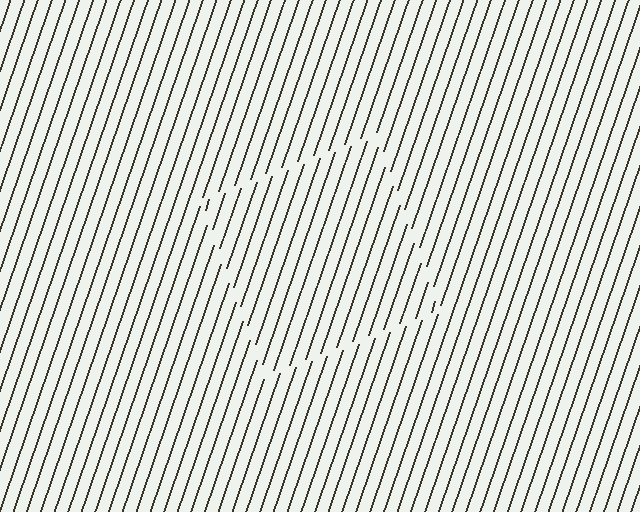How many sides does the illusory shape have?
4 sides — the line-ends trace a square.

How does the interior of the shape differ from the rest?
The interior of the shape contains the same grating, shifted by half a period — the contour is defined by the phase discontinuity where line-ends from the inner and outer gratings abut.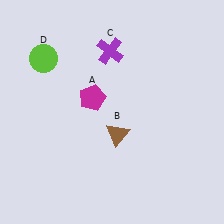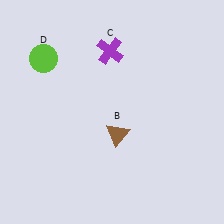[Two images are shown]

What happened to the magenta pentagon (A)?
The magenta pentagon (A) was removed in Image 2. It was in the top-left area of Image 1.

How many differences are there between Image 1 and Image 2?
There is 1 difference between the two images.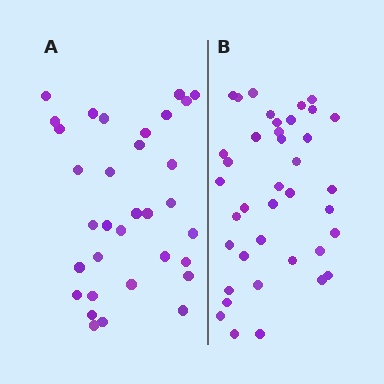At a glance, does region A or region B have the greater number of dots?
Region B (the right region) has more dots.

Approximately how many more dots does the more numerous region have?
Region B has about 6 more dots than region A.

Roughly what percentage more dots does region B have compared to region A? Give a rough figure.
About 20% more.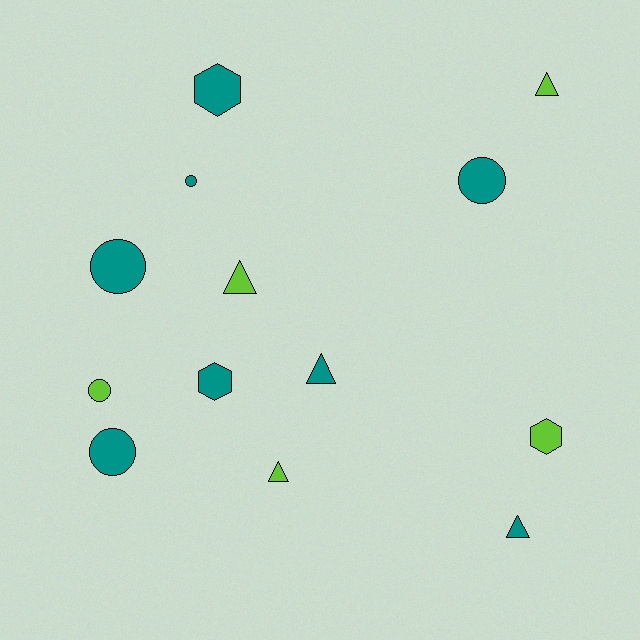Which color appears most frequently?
Teal, with 8 objects.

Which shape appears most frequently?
Circle, with 5 objects.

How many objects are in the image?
There are 13 objects.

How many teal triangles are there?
There are 2 teal triangles.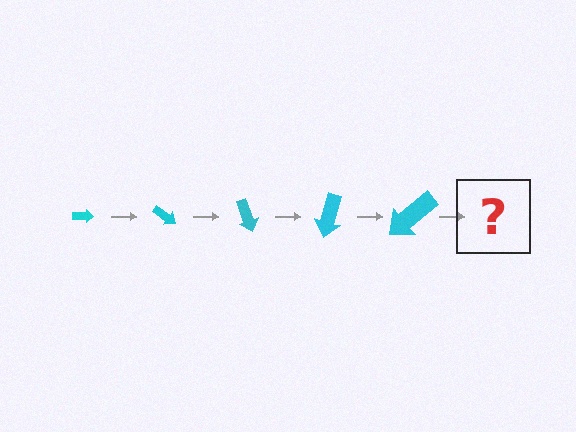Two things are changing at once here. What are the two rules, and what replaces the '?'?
The two rules are that the arrow grows larger each step and it rotates 35 degrees each step. The '?' should be an arrow, larger than the previous one and rotated 175 degrees from the start.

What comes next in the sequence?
The next element should be an arrow, larger than the previous one and rotated 175 degrees from the start.